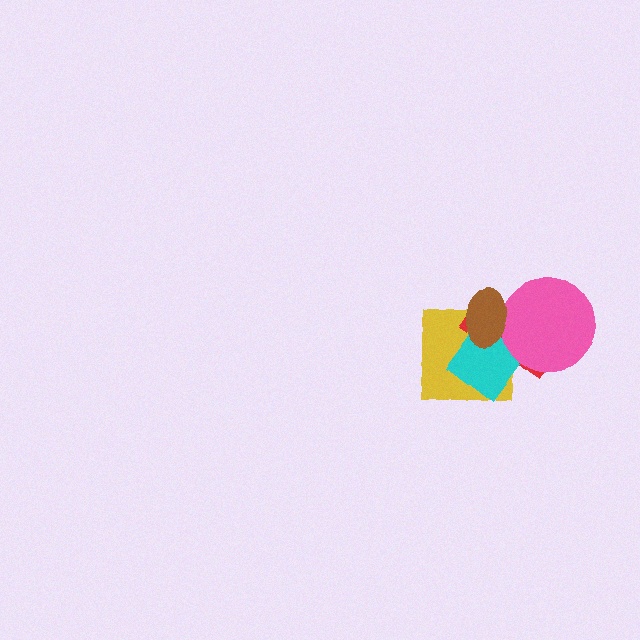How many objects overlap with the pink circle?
2 objects overlap with the pink circle.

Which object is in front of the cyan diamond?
The brown ellipse is in front of the cyan diamond.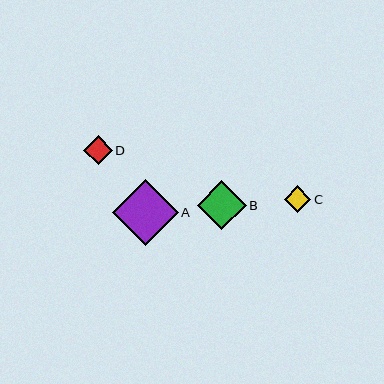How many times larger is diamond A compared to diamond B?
Diamond A is approximately 1.3 times the size of diamond B.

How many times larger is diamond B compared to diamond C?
Diamond B is approximately 1.9 times the size of diamond C.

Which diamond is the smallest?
Diamond C is the smallest with a size of approximately 26 pixels.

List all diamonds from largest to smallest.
From largest to smallest: A, B, D, C.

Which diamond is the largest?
Diamond A is the largest with a size of approximately 66 pixels.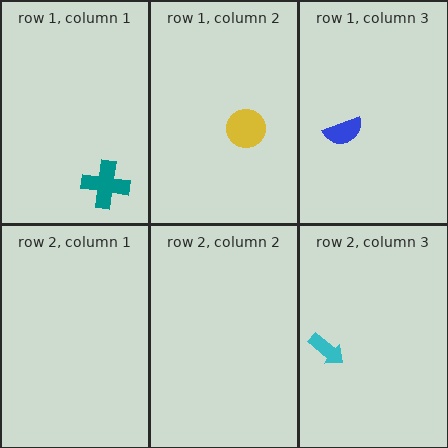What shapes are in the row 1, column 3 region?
The blue semicircle.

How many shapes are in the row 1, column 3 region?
1.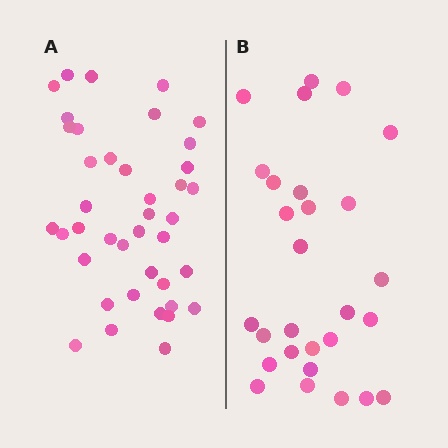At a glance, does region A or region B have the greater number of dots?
Region A (the left region) has more dots.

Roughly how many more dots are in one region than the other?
Region A has roughly 12 or so more dots than region B.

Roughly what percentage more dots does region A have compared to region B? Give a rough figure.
About 45% more.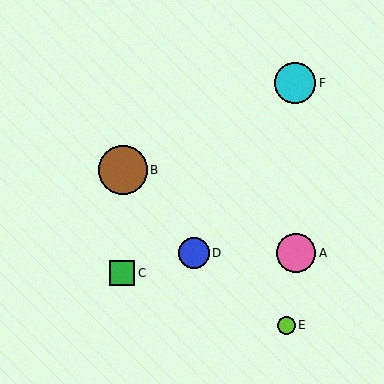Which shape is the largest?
The brown circle (labeled B) is the largest.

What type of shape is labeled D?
Shape D is a blue circle.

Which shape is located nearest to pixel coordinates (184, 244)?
The blue circle (labeled D) at (194, 253) is nearest to that location.